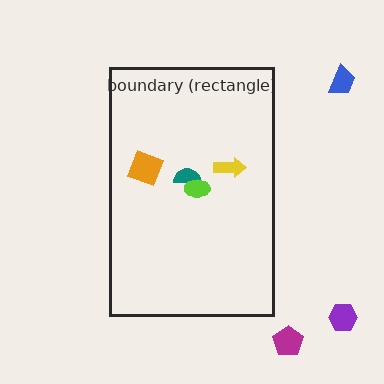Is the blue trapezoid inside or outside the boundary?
Outside.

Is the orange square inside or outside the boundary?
Inside.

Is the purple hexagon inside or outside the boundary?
Outside.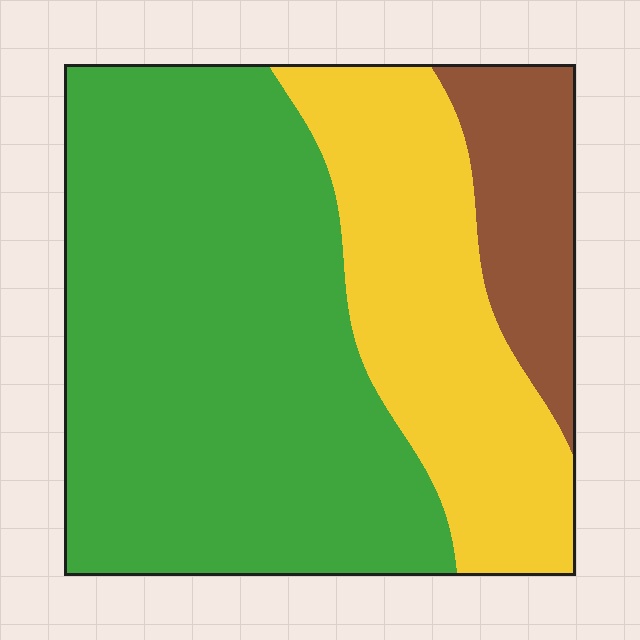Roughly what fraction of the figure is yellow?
Yellow covers 28% of the figure.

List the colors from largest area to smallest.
From largest to smallest: green, yellow, brown.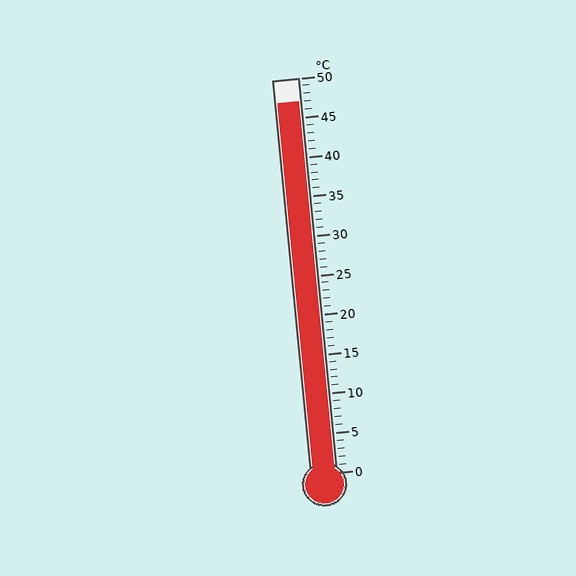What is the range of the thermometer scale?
The thermometer scale ranges from 0°C to 50°C.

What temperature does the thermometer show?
The thermometer shows approximately 47°C.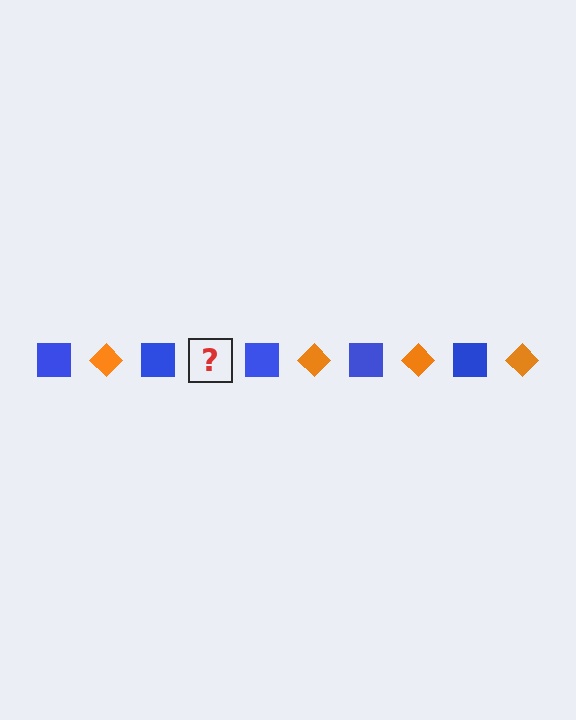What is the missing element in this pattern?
The missing element is an orange diamond.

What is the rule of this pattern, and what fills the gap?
The rule is that the pattern alternates between blue square and orange diamond. The gap should be filled with an orange diamond.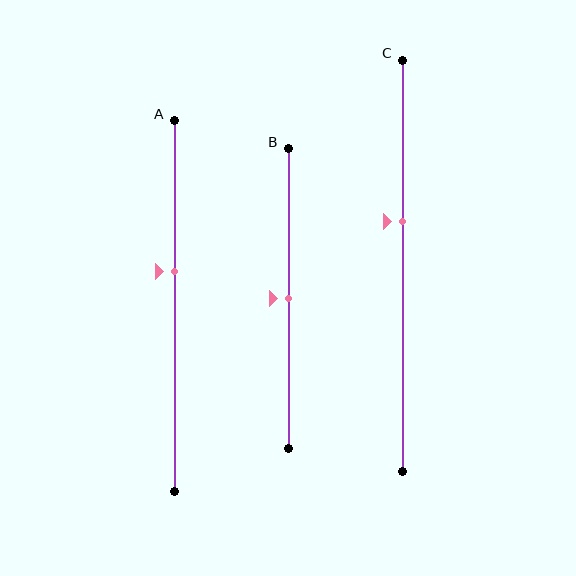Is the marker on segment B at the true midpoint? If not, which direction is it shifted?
Yes, the marker on segment B is at the true midpoint.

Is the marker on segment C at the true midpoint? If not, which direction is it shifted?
No, the marker on segment C is shifted upward by about 11% of the segment length.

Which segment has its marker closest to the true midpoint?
Segment B has its marker closest to the true midpoint.